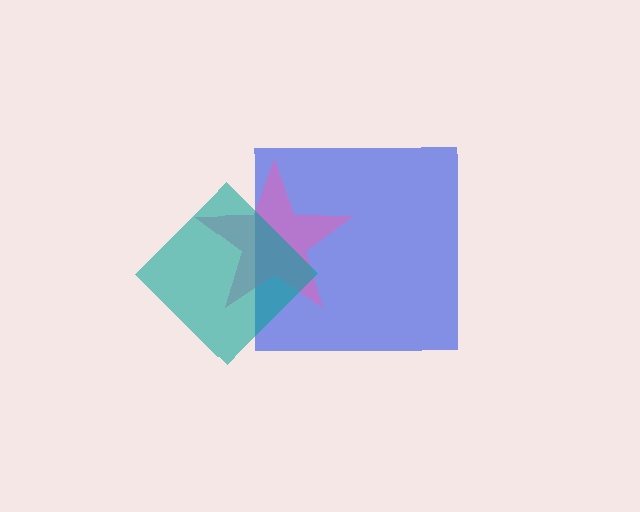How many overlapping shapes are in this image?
There are 3 overlapping shapes in the image.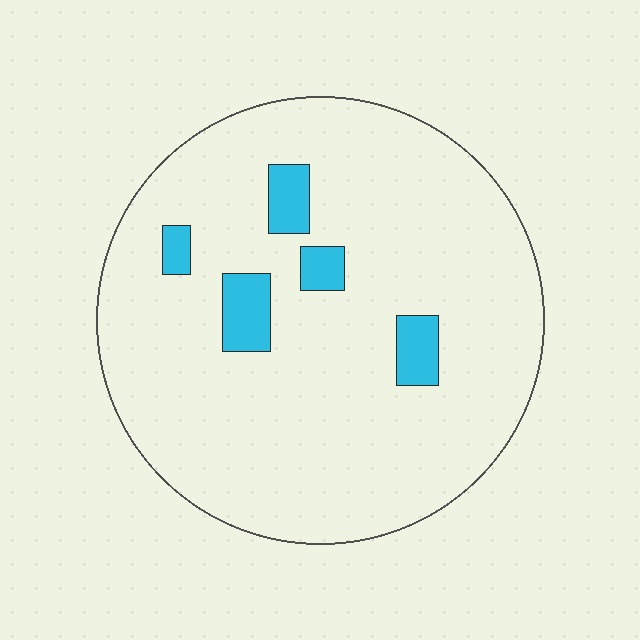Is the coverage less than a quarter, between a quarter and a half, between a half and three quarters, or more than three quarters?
Less than a quarter.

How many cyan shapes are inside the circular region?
5.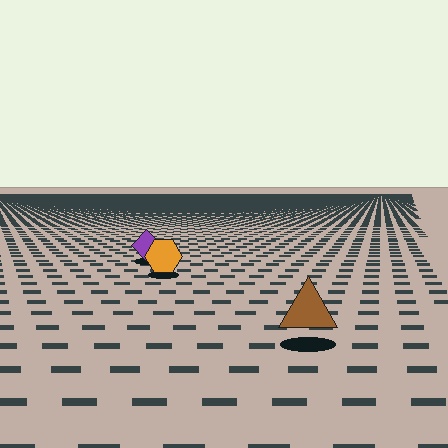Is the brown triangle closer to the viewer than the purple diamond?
Yes. The brown triangle is closer — you can tell from the texture gradient: the ground texture is coarser near it.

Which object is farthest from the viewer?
The purple diamond is farthest from the viewer. It appears smaller and the ground texture around it is denser.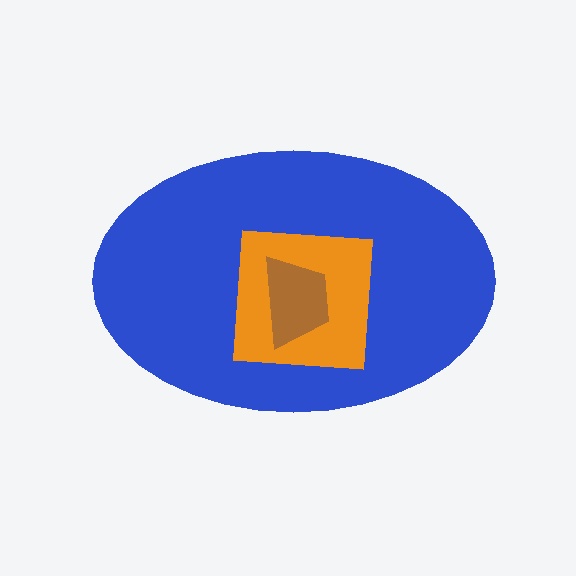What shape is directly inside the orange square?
The brown trapezoid.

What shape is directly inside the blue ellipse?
The orange square.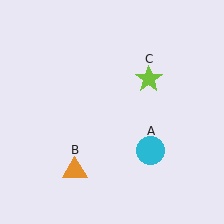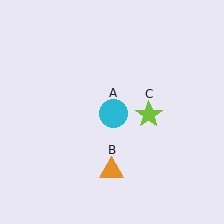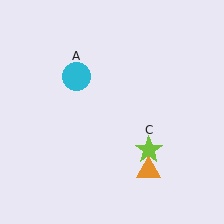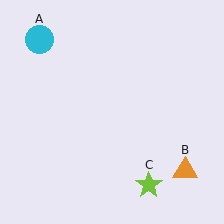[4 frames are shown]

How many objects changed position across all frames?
3 objects changed position: cyan circle (object A), orange triangle (object B), lime star (object C).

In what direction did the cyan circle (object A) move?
The cyan circle (object A) moved up and to the left.